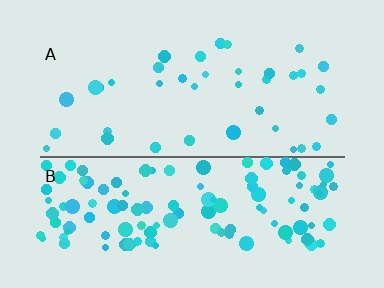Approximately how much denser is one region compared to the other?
Approximately 3.2× — region B over region A.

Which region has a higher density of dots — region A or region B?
B (the bottom).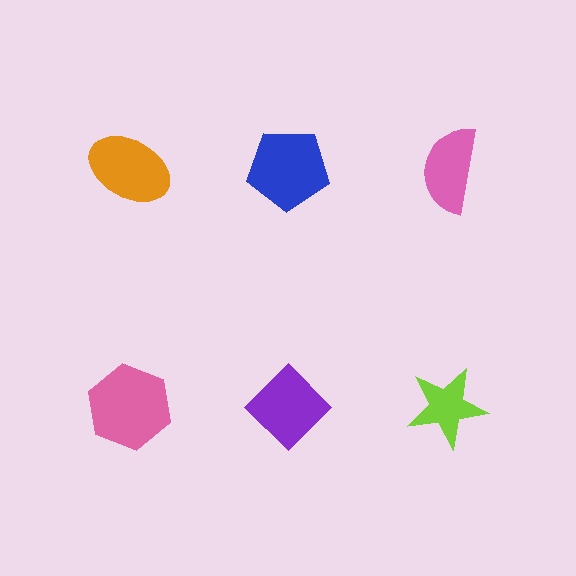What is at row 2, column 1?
A pink hexagon.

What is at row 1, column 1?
An orange ellipse.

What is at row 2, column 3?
A lime star.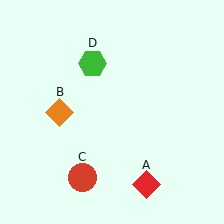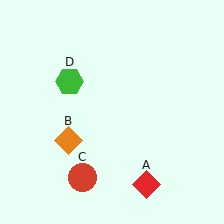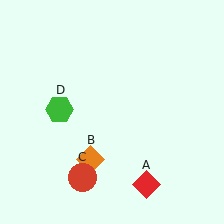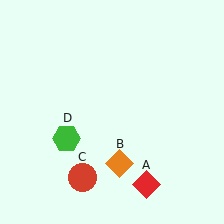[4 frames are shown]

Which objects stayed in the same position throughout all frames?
Red diamond (object A) and red circle (object C) remained stationary.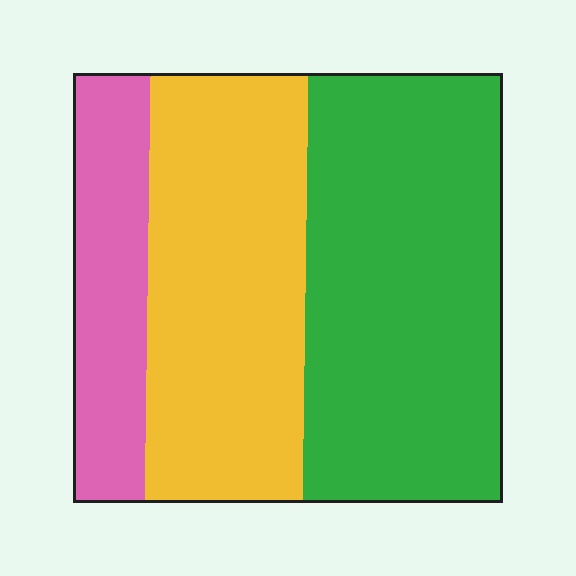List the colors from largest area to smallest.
From largest to smallest: green, yellow, pink.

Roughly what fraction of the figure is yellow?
Yellow covers 37% of the figure.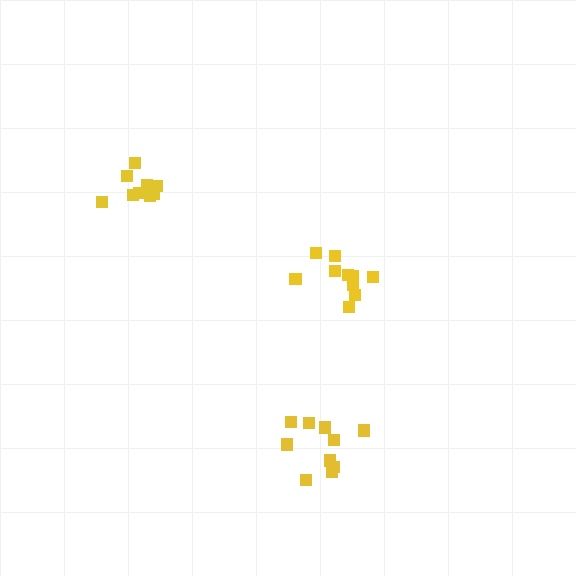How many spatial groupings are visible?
There are 3 spatial groupings.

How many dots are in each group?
Group 1: 9 dots, Group 2: 10 dots, Group 3: 10 dots (29 total).